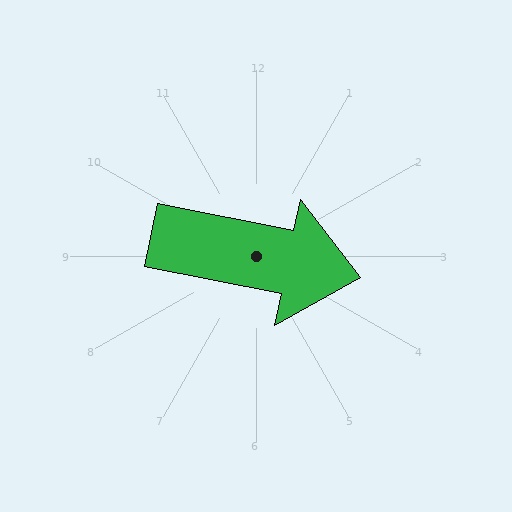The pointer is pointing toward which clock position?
Roughly 3 o'clock.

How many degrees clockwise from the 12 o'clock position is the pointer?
Approximately 101 degrees.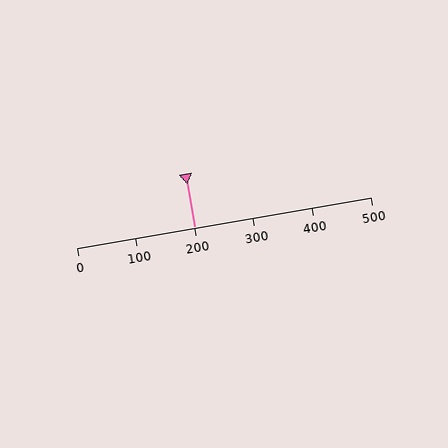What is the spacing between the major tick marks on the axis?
The major ticks are spaced 100 apart.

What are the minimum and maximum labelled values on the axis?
The axis runs from 0 to 500.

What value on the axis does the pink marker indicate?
The marker indicates approximately 200.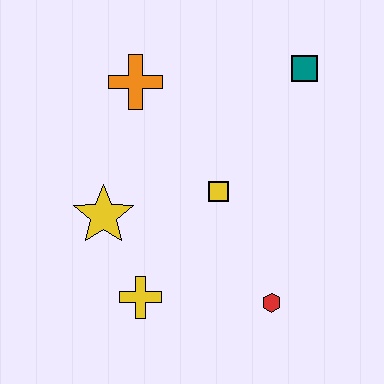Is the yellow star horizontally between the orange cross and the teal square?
No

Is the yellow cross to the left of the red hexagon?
Yes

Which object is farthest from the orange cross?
The red hexagon is farthest from the orange cross.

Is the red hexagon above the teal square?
No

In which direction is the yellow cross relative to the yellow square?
The yellow cross is below the yellow square.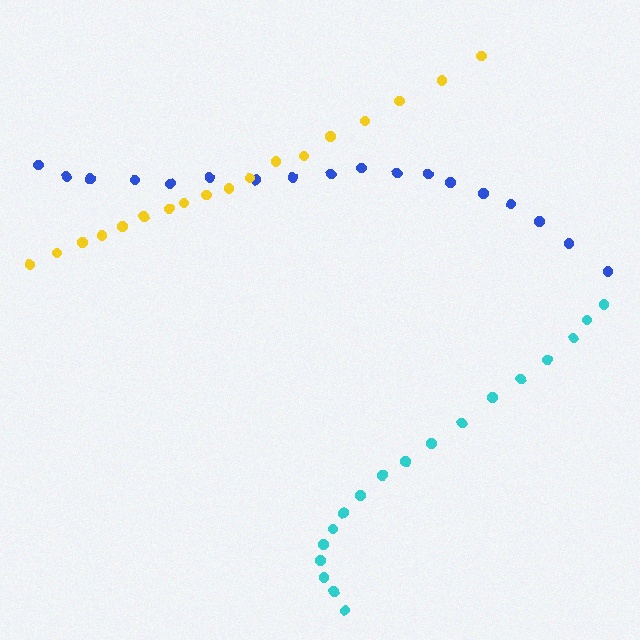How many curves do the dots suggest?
There are 3 distinct paths.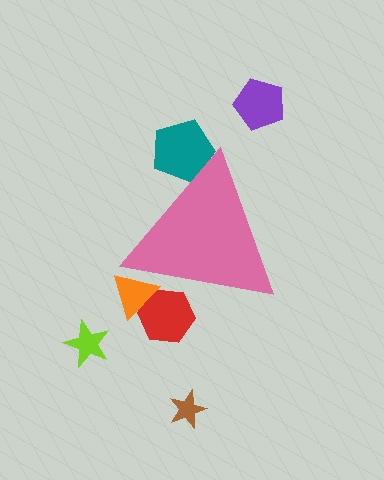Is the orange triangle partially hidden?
Yes, the orange triangle is partially hidden behind the pink triangle.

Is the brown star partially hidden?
No, the brown star is fully visible.